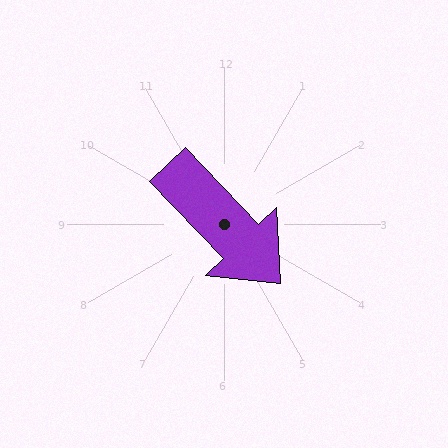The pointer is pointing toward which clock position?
Roughly 5 o'clock.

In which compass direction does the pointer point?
Southeast.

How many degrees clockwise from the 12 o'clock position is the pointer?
Approximately 136 degrees.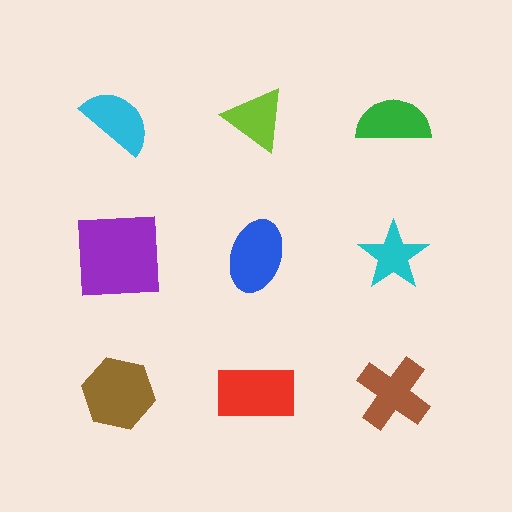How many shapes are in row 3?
3 shapes.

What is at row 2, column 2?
A blue ellipse.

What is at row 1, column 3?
A green semicircle.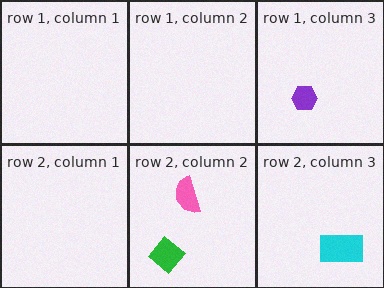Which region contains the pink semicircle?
The row 2, column 2 region.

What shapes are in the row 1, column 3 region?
The purple hexagon.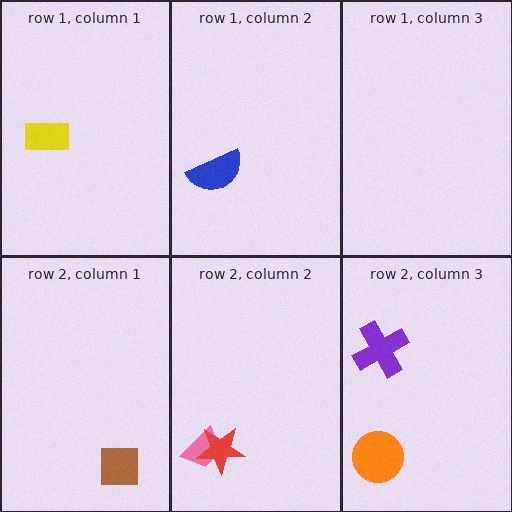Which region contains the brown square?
The row 2, column 1 region.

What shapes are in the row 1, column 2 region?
The blue semicircle.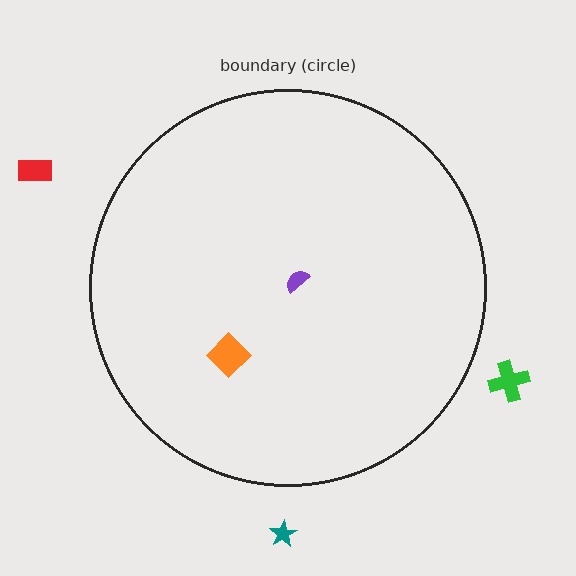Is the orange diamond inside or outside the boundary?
Inside.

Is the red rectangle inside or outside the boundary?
Outside.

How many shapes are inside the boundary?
2 inside, 3 outside.